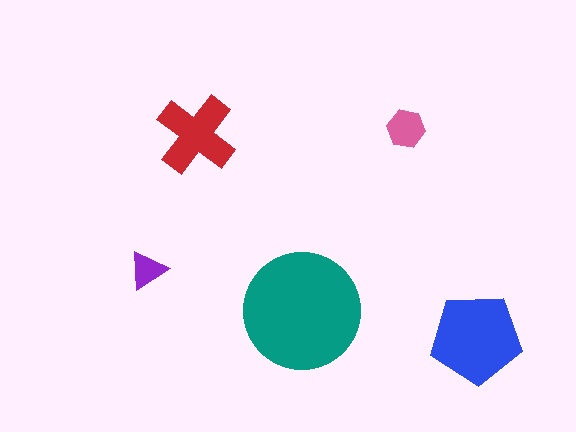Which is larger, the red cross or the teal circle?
The teal circle.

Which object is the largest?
The teal circle.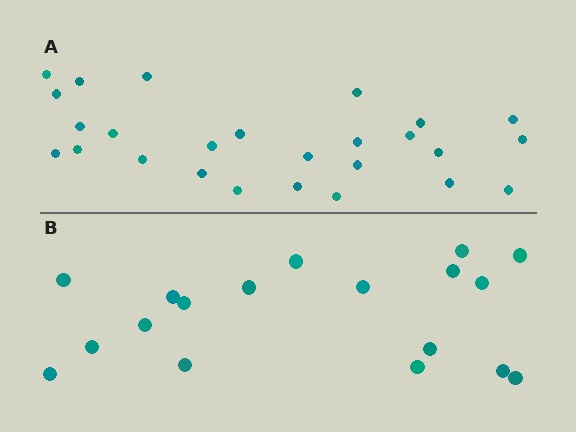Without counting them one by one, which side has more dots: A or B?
Region A (the top region) has more dots.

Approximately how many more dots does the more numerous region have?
Region A has roughly 8 or so more dots than region B.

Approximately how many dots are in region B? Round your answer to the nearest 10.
About 20 dots. (The exact count is 18, which rounds to 20.)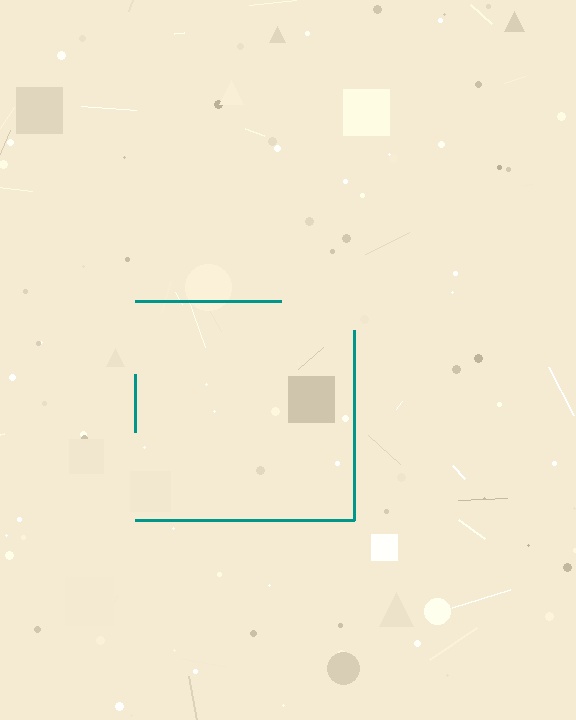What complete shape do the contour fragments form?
The contour fragments form a square.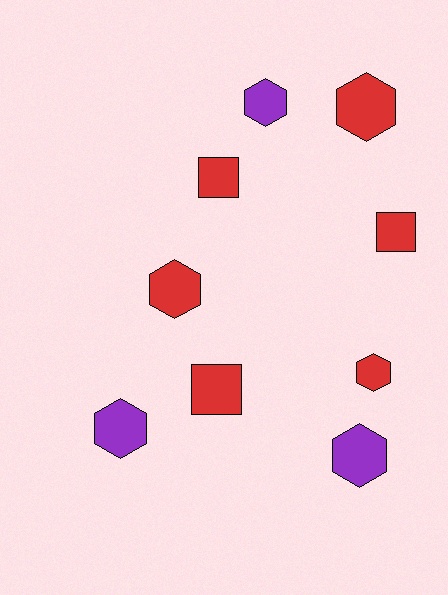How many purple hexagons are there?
There are 3 purple hexagons.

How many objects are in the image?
There are 9 objects.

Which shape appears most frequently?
Hexagon, with 6 objects.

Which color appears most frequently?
Red, with 6 objects.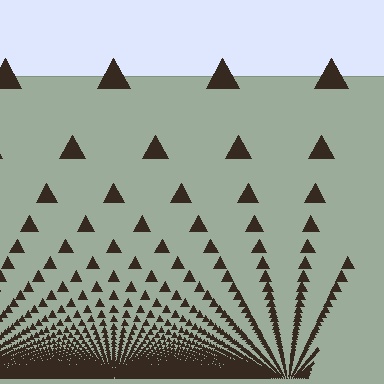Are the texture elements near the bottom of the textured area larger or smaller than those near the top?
Smaller. The gradient is inverted — elements near the bottom are smaller and denser.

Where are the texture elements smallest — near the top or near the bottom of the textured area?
Near the bottom.